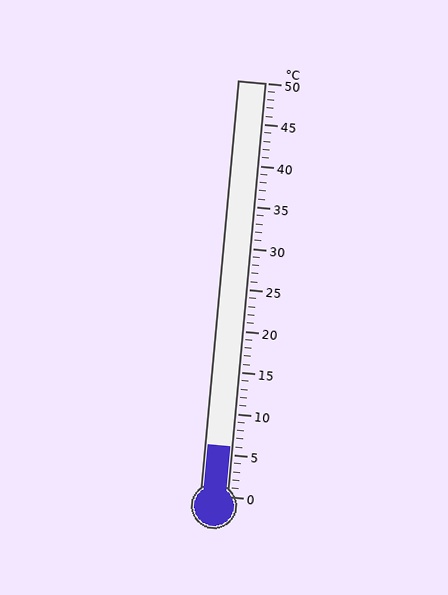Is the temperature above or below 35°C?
The temperature is below 35°C.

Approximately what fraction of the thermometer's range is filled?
The thermometer is filled to approximately 10% of its range.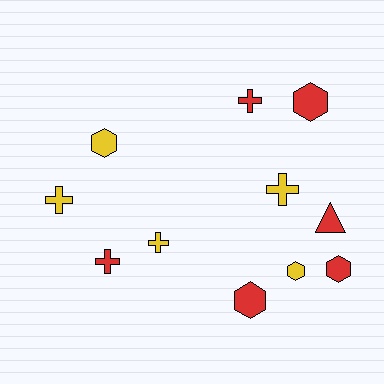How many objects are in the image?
There are 11 objects.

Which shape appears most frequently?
Cross, with 5 objects.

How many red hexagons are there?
There are 3 red hexagons.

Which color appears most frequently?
Red, with 6 objects.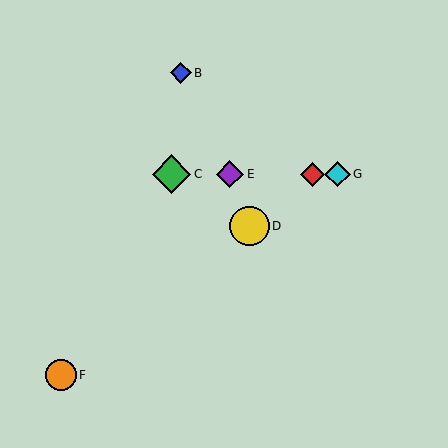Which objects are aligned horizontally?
Objects A, C, E, G are aligned horizontally.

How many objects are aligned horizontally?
4 objects (A, C, E, G) are aligned horizontally.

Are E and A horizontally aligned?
Yes, both are at y≈174.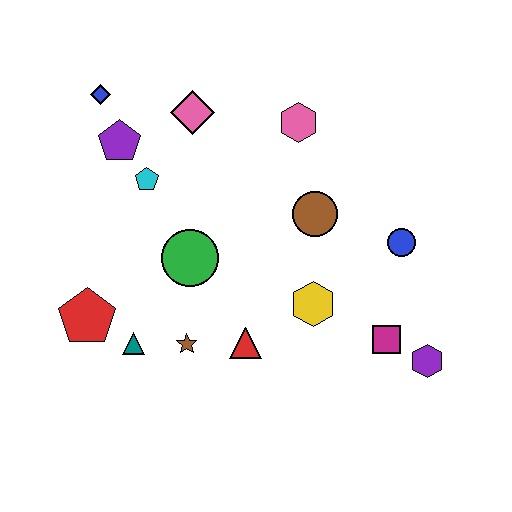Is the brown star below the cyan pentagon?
Yes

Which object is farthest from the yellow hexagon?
The blue diamond is farthest from the yellow hexagon.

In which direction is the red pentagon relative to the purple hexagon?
The red pentagon is to the left of the purple hexagon.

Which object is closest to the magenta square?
The purple hexagon is closest to the magenta square.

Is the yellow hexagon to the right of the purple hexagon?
No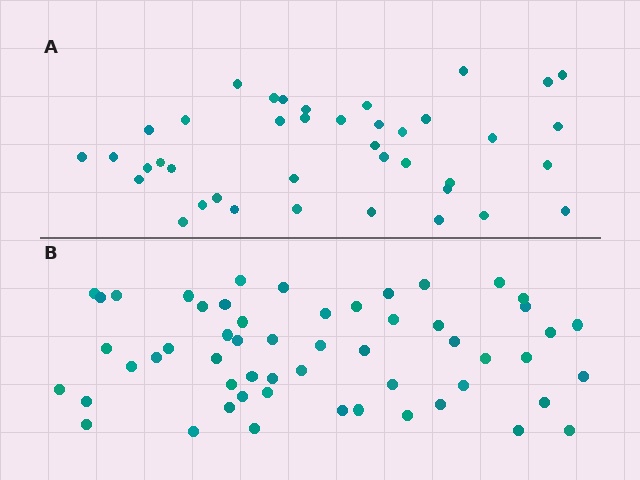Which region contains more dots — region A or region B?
Region B (the bottom region) has more dots.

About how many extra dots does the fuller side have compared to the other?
Region B has approximately 15 more dots than region A.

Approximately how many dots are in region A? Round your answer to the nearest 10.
About 40 dots.